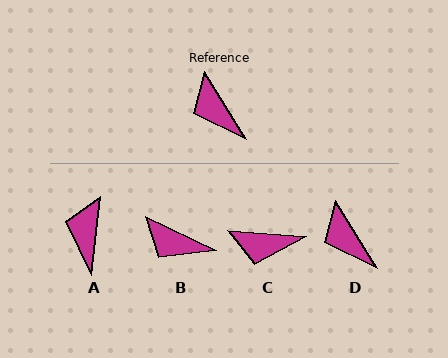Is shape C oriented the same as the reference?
No, it is off by about 53 degrees.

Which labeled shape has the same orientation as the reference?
D.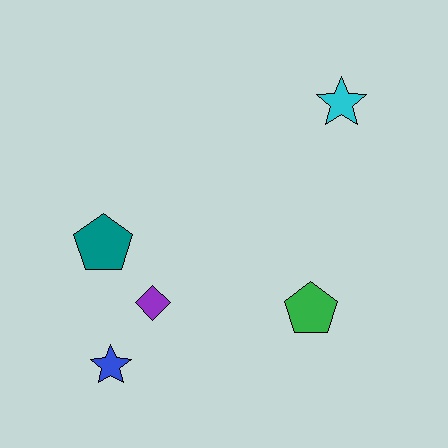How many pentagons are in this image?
There are 2 pentagons.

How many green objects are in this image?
There is 1 green object.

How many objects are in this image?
There are 5 objects.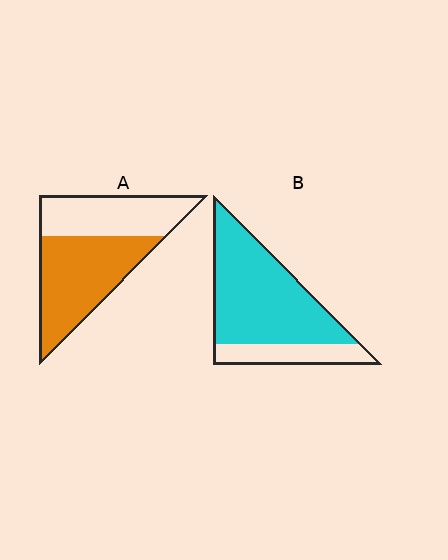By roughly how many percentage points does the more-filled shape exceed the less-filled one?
By roughly 20 percentage points (B over A).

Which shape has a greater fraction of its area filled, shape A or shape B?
Shape B.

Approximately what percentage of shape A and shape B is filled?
A is approximately 60% and B is approximately 75%.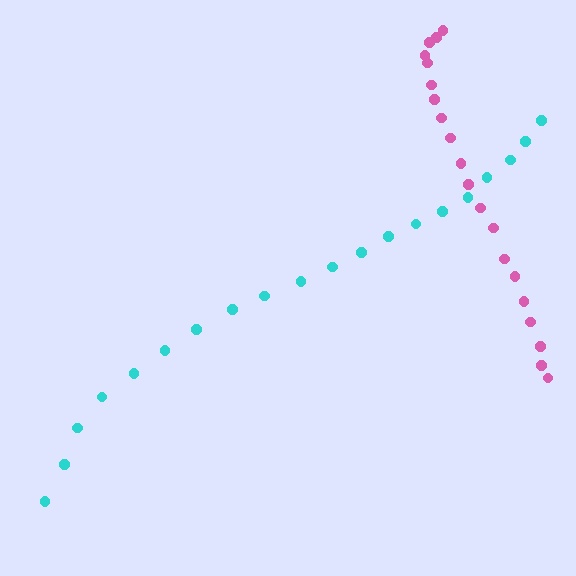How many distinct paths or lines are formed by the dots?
There are 2 distinct paths.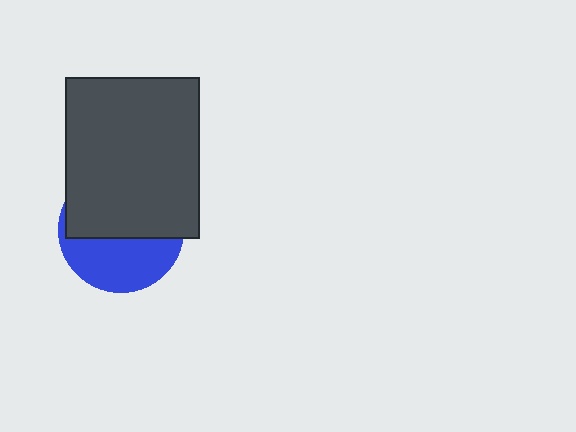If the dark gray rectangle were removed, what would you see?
You would see the complete blue circle.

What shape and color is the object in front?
The object in front is a dark gray rectangle.